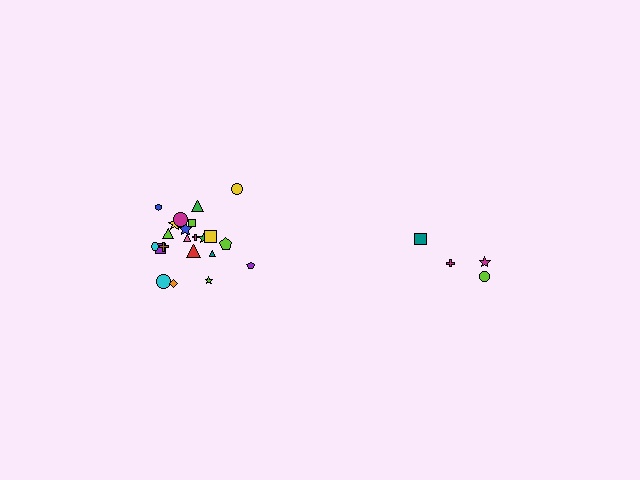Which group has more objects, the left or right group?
The left group.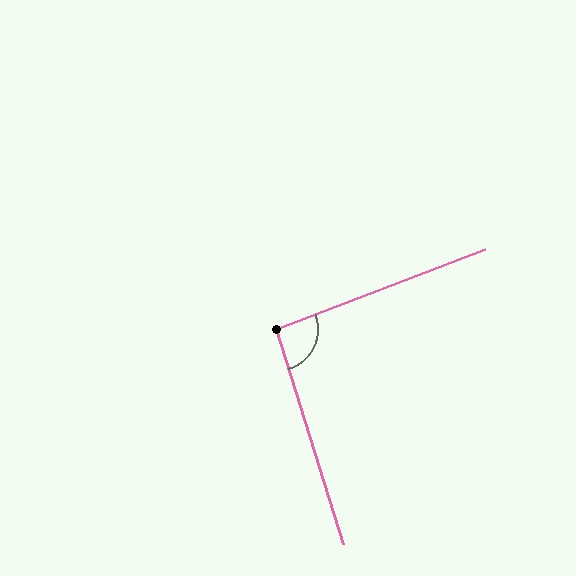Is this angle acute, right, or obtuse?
It is approximately a right angle.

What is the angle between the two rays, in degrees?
Approximately 93 degrees.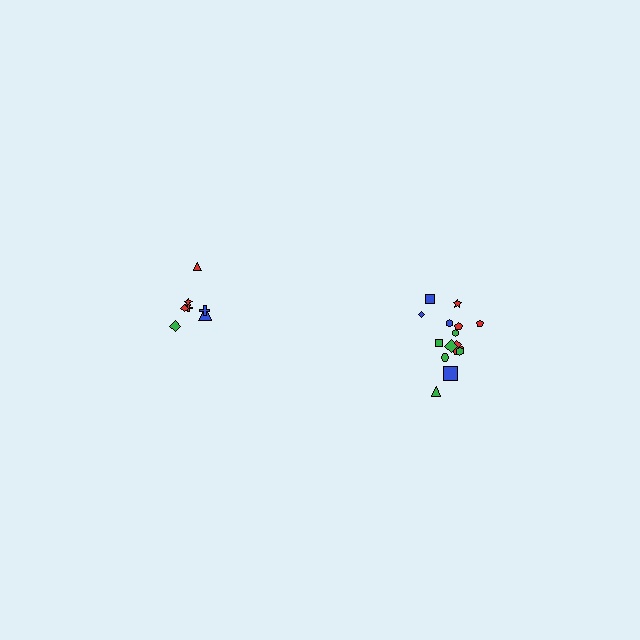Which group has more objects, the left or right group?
The right group.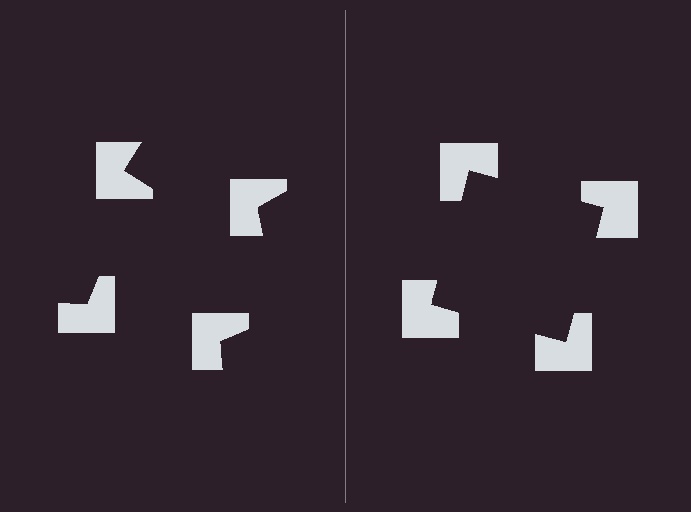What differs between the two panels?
The notched squares are positioned identically on both sides; only the wedge orientations differ. On the right they align to a square; on the left they are misaligned.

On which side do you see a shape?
An illusory square appears on the right side. On the left side the wedge cuts are rotated, so no coherent shape forms.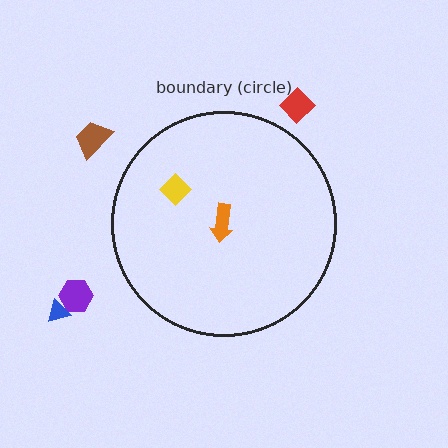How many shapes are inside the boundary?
2 inside, 4 outside.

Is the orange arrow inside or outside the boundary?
Inside.